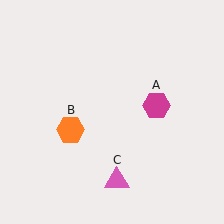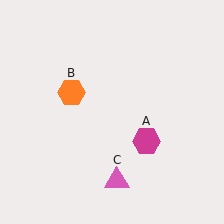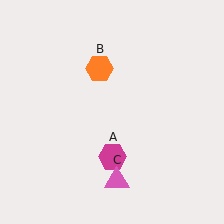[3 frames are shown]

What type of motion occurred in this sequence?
The magenta hexagon (object A), orange hexagon (object B) rotated clockwise around the center of the scene.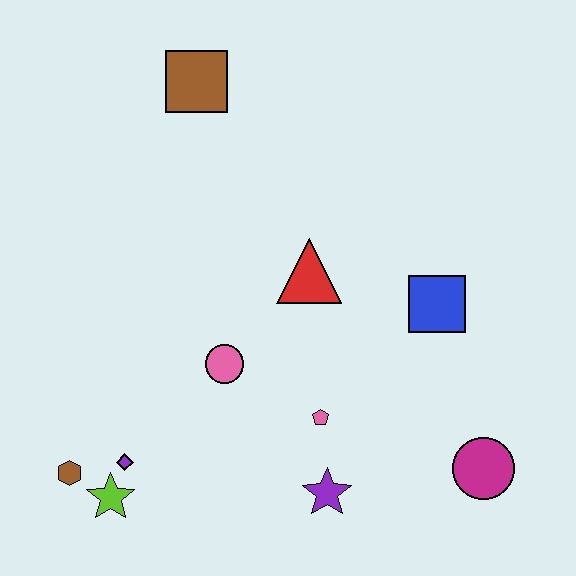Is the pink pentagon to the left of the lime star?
No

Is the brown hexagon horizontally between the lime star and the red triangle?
No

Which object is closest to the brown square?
The red triangle is closest to the brown square.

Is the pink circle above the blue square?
No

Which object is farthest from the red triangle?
The brown hexagon is farthest from the red triangle.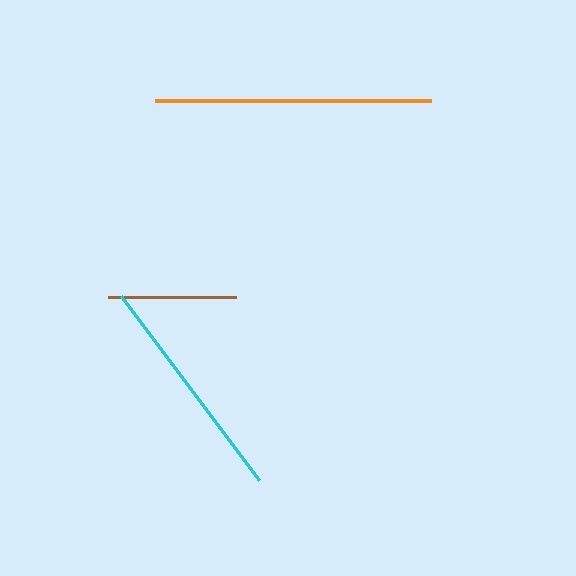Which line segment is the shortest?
The brown line is the shortest at approximately 128 pixels.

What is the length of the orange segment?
The orange segment is approximately 276 pixels long.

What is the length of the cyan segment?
The cyan segment is approximately 230 pixels long.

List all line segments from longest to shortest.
From longest to shortest: orange, cyan, brown.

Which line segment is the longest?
The orange line is the longest at approximately 276 pixels.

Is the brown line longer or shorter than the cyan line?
The cyan line is longer than the brown line.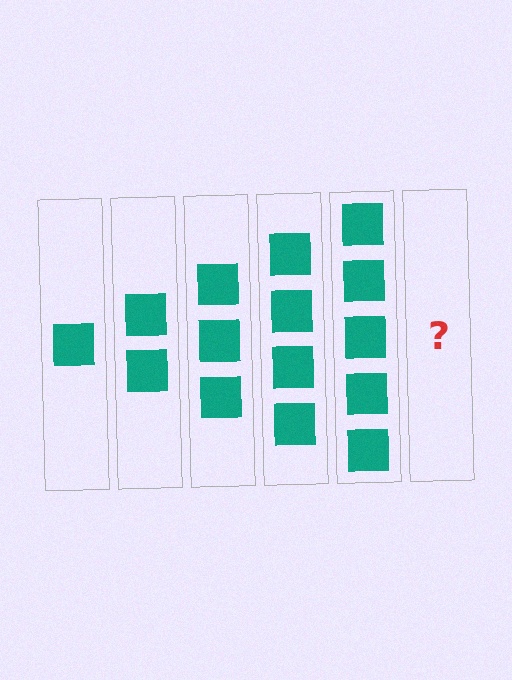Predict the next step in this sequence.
The next step is 6 squares.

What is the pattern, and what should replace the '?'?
The pattern is that each step adds one more square. The '?' should be 6 squares.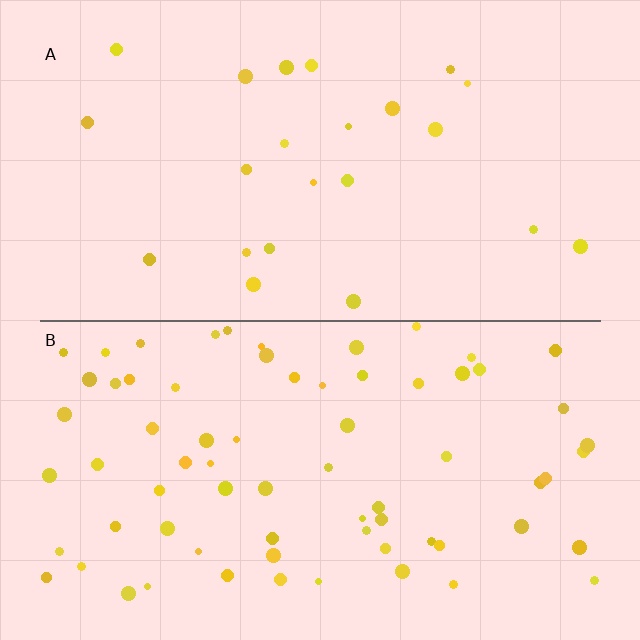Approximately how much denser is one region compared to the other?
Approximately 3.1× — region B over region A.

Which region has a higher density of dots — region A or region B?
B (the bottom).